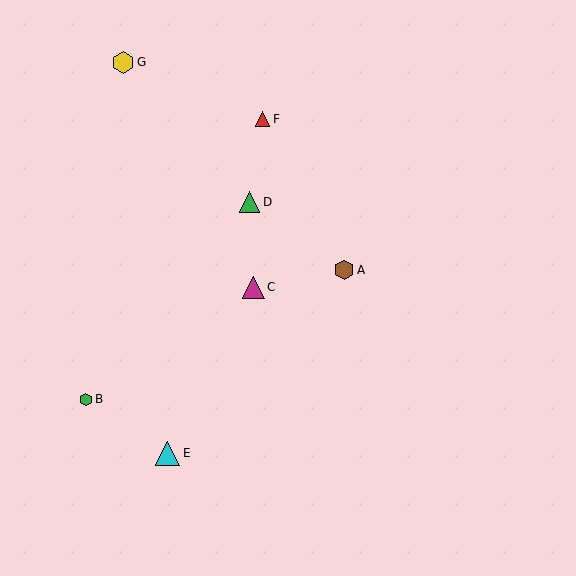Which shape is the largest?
The cyan triangle (labeled E) is the largest.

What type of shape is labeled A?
Shape A is a brown hexagon.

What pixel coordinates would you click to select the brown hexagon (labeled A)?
Click at (344, 270) to select the brown hexagon A.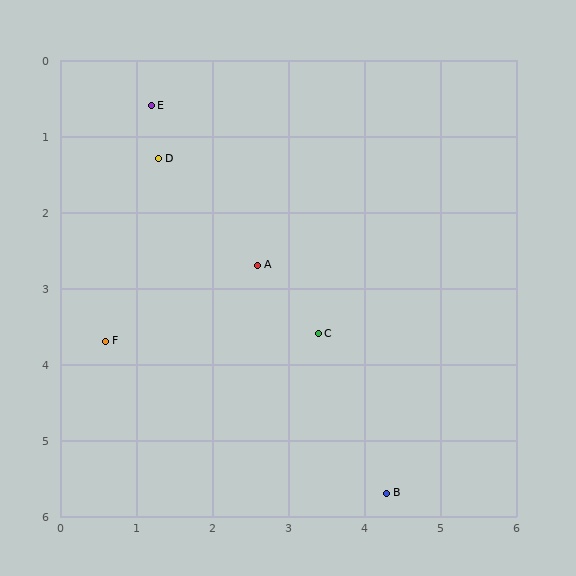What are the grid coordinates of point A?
Point A is at approximately (2.6, 2.7).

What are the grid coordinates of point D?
Point D is at approximately (1.3, 1.3).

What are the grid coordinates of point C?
Point C is at approximately (3.4, 3.6).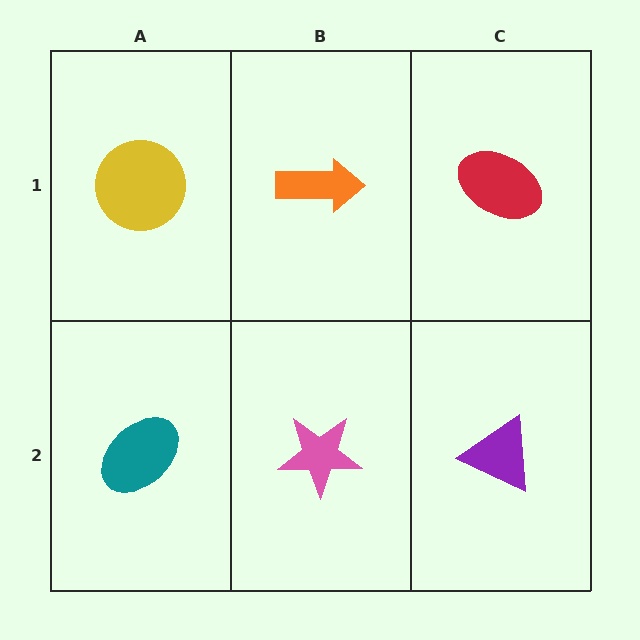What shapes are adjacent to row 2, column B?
An orange arrow (row 1, column B), a teal ellipse (row 2, column A), a purple triangle (row 2, column C).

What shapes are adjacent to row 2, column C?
A red ellipse (row 1, column C), a pink star (row 2, column B).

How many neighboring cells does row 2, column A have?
2.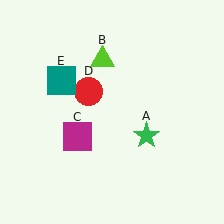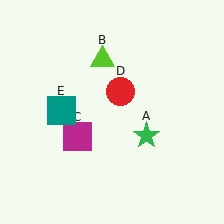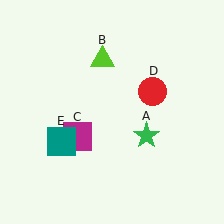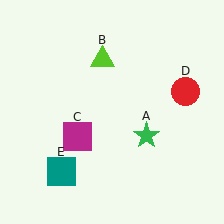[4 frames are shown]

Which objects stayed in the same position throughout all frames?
Green star (object A) and lime triangle (object B) and magenta square (object C) remained stationary.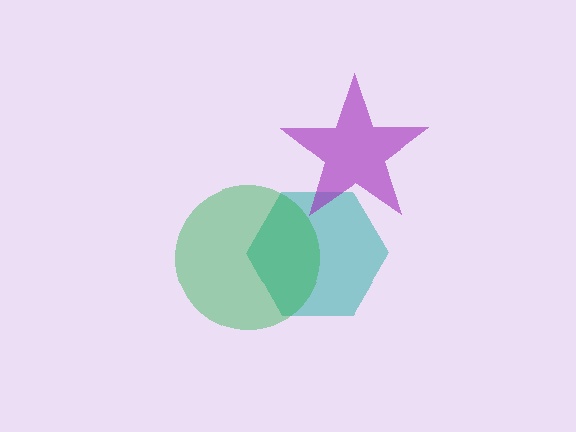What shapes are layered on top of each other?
The layered shapes are: a teal hexagon, a purple star, a green circle.